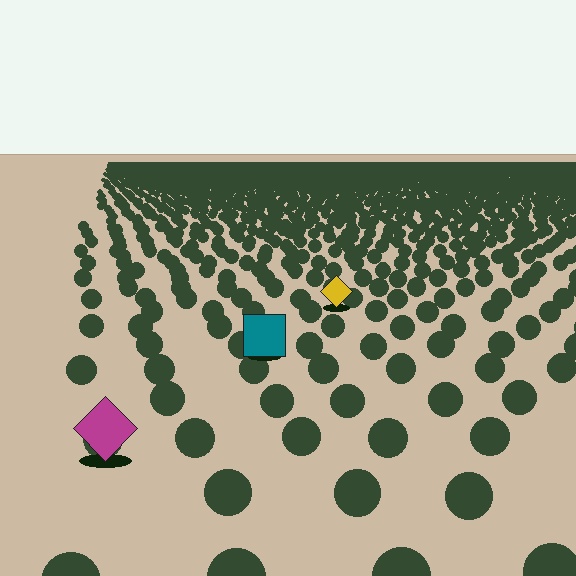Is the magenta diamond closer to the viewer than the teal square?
Yes. The magenta diamond is closer — you can tell from the texture gradient: the ground texture is coarser near it.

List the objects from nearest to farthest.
From nearest to farthest: the magenta diamond, the teal square, the yellow diamond.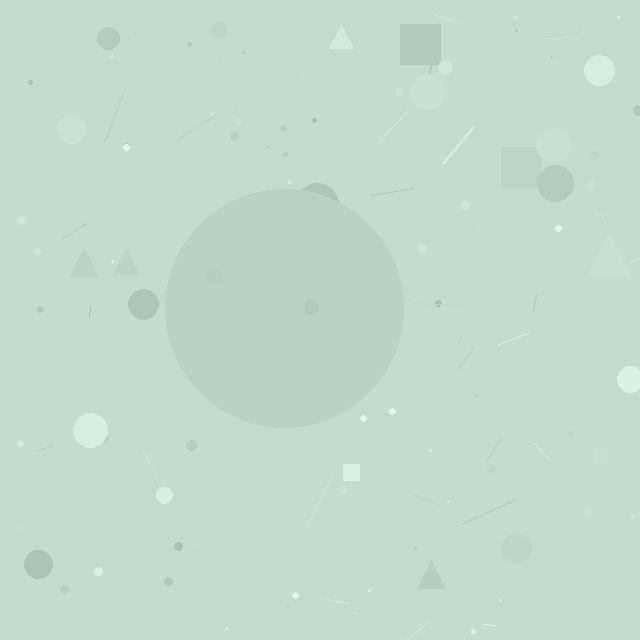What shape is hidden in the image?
A circle is hidden in the image.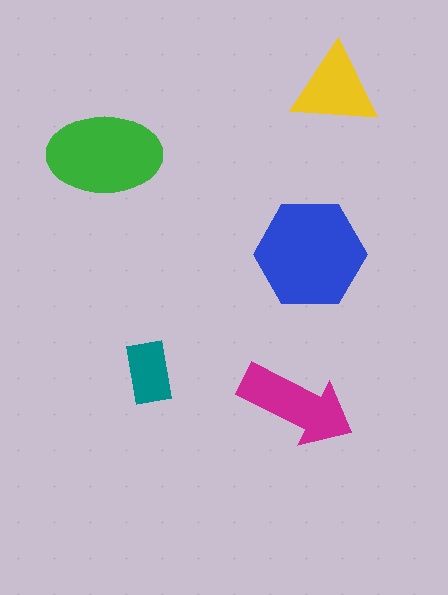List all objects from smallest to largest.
The teal rectangle, the yellow triangle, the magenta arrow, the green ellipse, the blue hexagon.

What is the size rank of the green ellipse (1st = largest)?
2nd.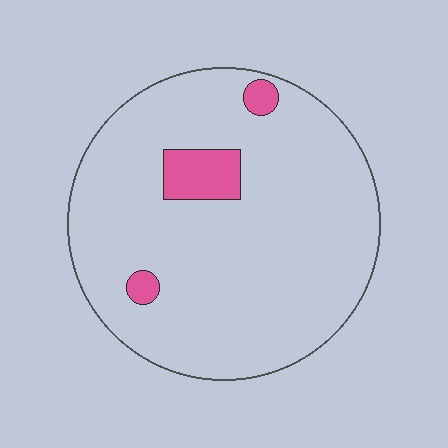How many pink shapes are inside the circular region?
3.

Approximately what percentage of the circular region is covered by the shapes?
Approximately 10%.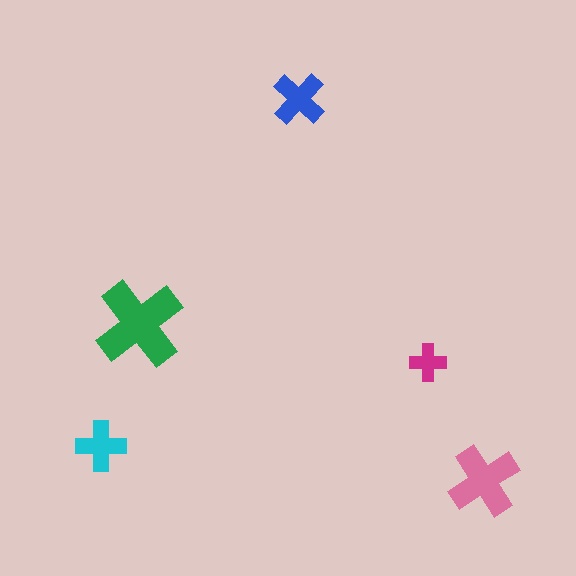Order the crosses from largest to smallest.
the green one, the pink one, the blue one, the cyan one, the magenta one.